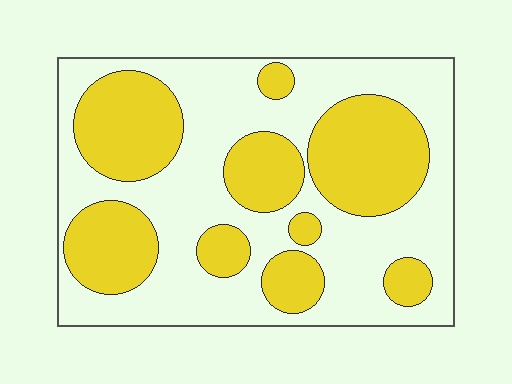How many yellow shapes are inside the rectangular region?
9.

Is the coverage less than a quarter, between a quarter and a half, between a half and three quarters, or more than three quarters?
Between a quarter and a half.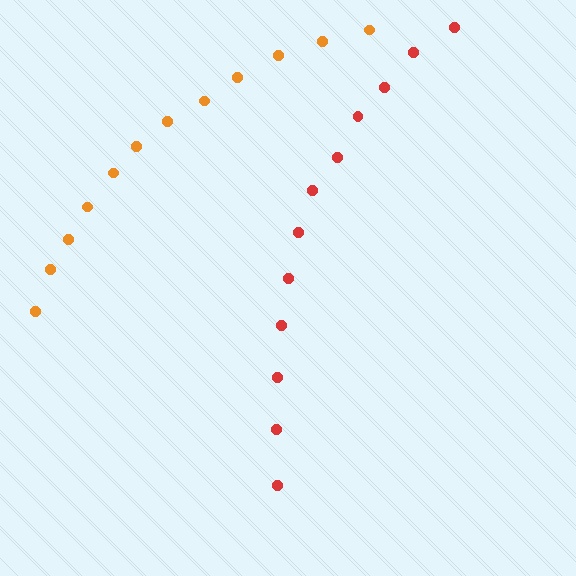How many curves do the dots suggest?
There are 2 distinct paths.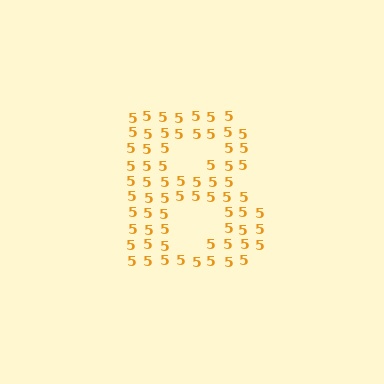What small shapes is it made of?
It is made of small digit 5's.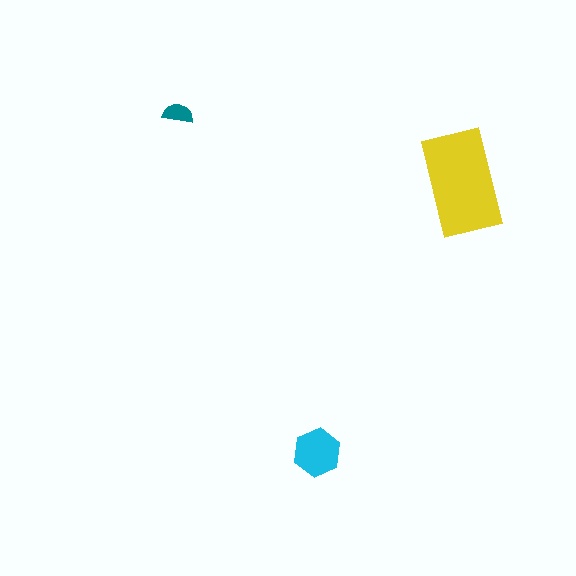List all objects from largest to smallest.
The yellow rectangle, the cyan hexagon, the teal semicircle.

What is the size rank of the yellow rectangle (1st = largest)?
1st.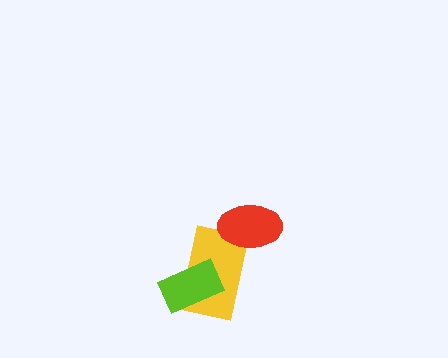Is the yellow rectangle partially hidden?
Yes, it is partially covered by another shape.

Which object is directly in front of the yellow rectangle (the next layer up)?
The red ellipse is directly in front of the yellow rectangle.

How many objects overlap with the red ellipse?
1 object overlaps with the red ellipse.